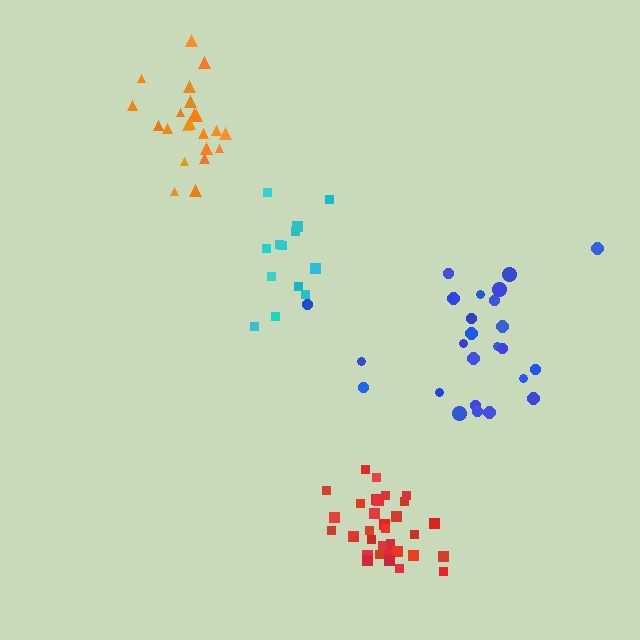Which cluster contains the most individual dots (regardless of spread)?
Red (33).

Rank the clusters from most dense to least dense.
red, orange, blue, cyan.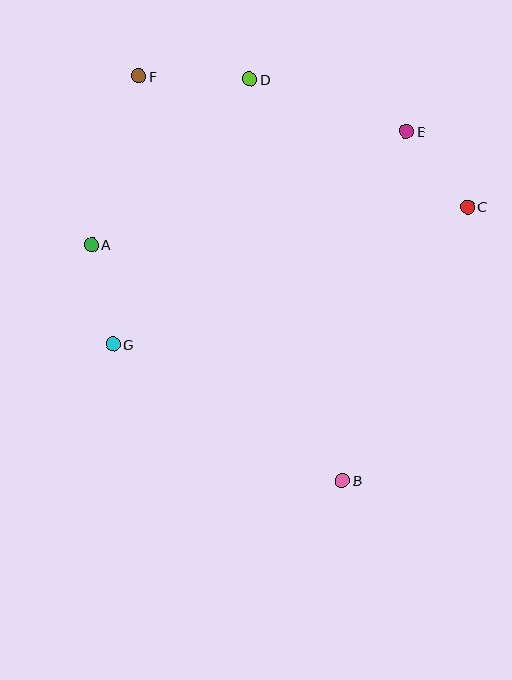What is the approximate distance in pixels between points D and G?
The distance between D and G is approximately 299 pixels.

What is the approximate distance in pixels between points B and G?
The distance between B and G is approximately 267 pixels.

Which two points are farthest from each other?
Points B and F are farthest from each other.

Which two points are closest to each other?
Points C and E are closest to each other.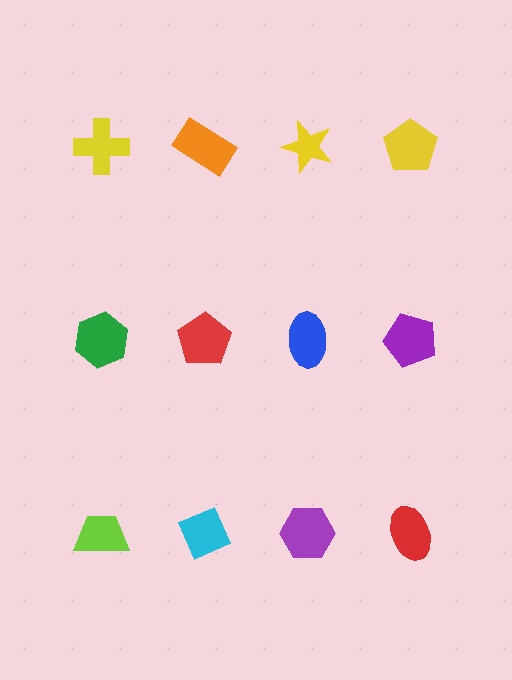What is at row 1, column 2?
An orange rectangle.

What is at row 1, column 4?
A yellow pentagon.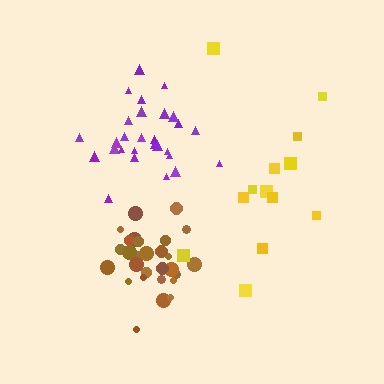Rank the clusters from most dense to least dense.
brown, purple, yellow.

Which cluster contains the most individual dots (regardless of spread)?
Purple (28).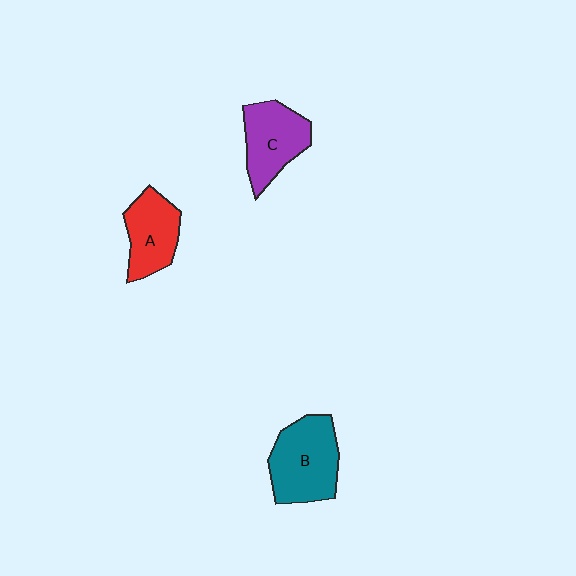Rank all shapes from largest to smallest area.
From largest to smallest: B (teal), C (purple), A (red).